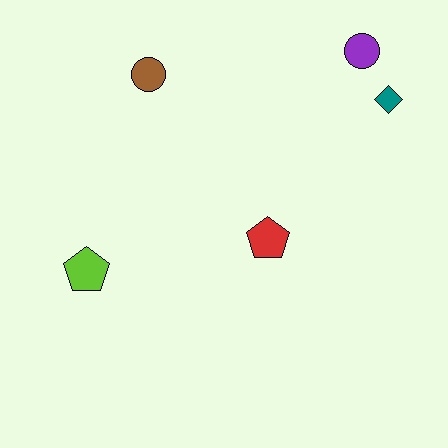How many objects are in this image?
There are 5 objects.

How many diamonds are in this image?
There is 1 diamond.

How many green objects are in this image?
There are no green objects.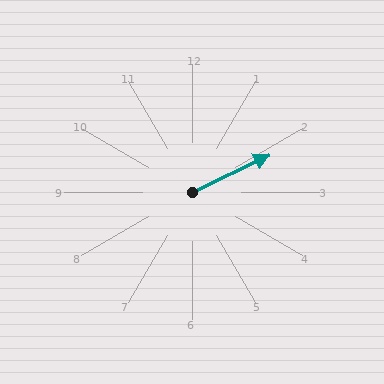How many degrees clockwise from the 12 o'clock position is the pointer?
Approximately 64 degrees.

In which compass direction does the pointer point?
Northeast.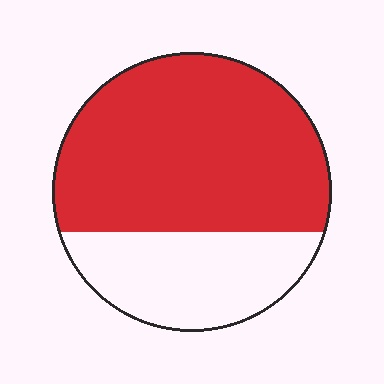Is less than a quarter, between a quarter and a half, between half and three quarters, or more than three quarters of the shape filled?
Between half and three quarters.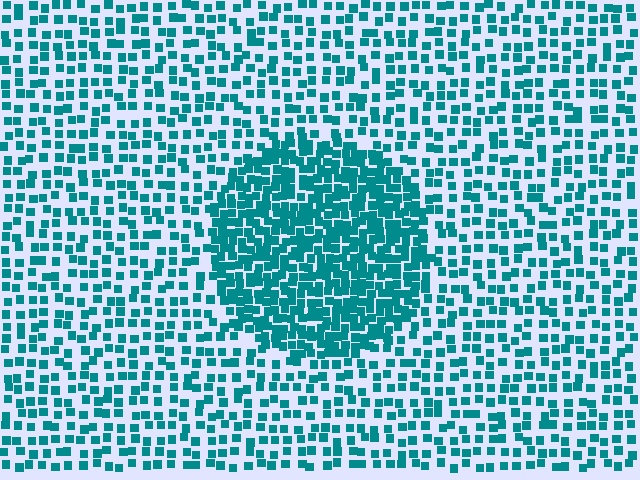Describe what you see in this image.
The image contains small teal elements arranged at two different densities. A circle-shaped region is visible where the elements are more densely packed than the surrounding area.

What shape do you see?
I see a circle.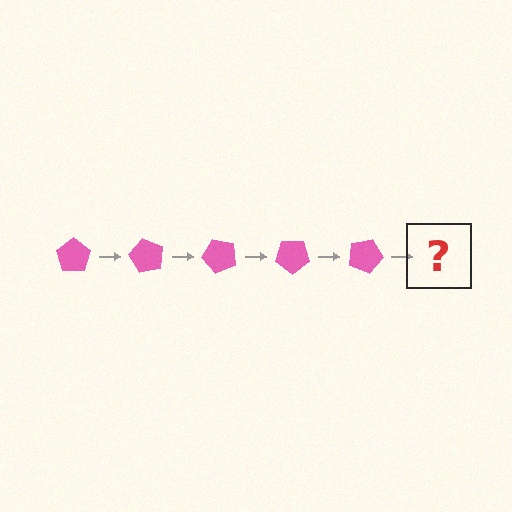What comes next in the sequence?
The next element should be a pink pentagon rotated 300 degrees.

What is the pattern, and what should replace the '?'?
The pattern is that the pentagon rotates 60 degrees each step. The '?' should be a pink pentagon rotated 300 degrees.